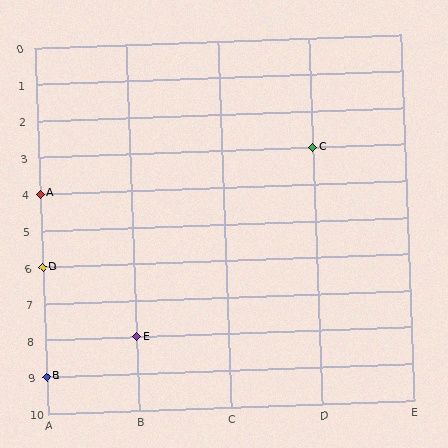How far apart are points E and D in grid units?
Points E and D are 1 column and 2 rows apart (about 2.2 grid units diagonally).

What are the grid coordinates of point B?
Point B is at grid coordinates (A, 9).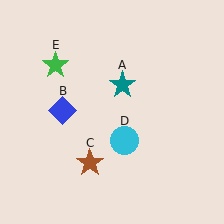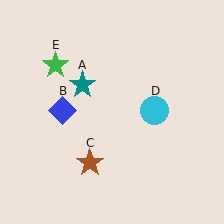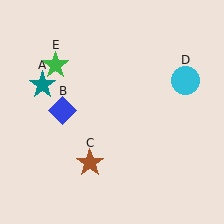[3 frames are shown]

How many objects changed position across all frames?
2 objects changed position: teal star (object A), cyan circle (object D).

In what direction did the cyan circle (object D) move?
The cyan circle (object D) moved up and to the right.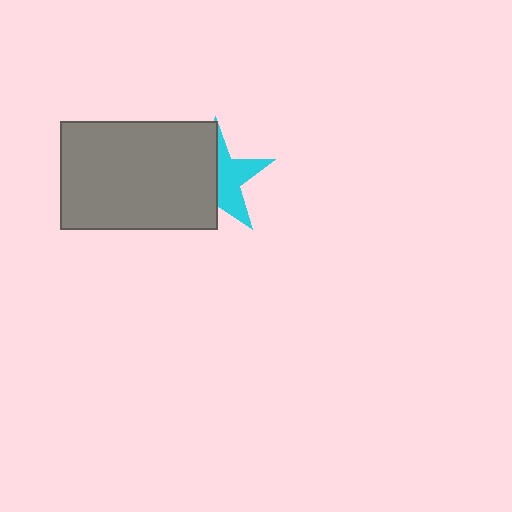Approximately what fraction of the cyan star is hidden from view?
Roughly 53% of the cyan star is hidden behind the gray rectangle.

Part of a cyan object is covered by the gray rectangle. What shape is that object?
It is a star.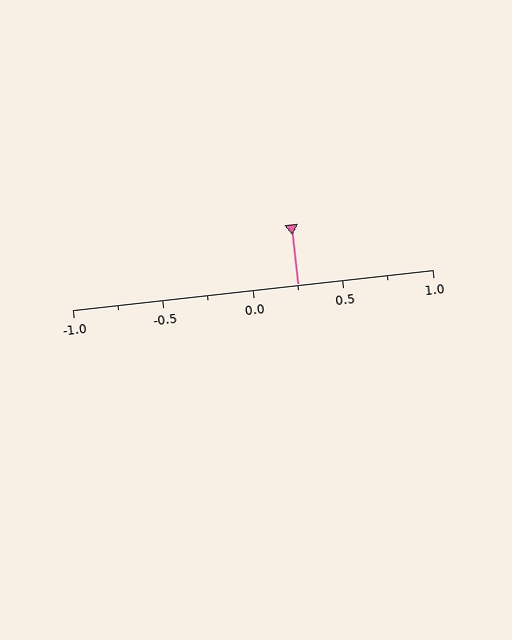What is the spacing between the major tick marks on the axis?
The major ticks are spaced 0.5 apart.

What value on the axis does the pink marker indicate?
The marker indicates approximately 0.25.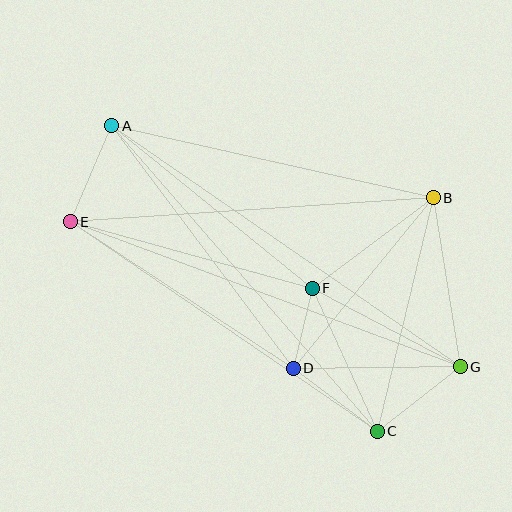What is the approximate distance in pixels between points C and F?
The distance between C and F is approximately 157 pixels.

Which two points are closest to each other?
Points D and F are closest to each other.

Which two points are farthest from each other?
Points A and G are farthest from each other.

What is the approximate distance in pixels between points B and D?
The distance between B and D is approximately 221 pixels.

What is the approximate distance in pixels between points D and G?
The distance between D and G is approximately 167 pixels.